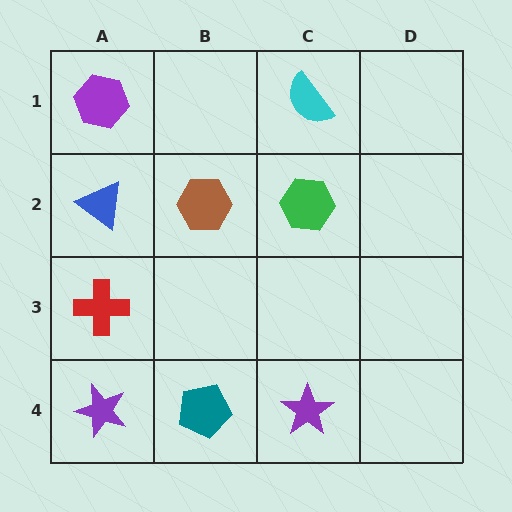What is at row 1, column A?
A purple hexagon.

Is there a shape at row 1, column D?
No, that cell is empty.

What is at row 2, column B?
A brown hexagon.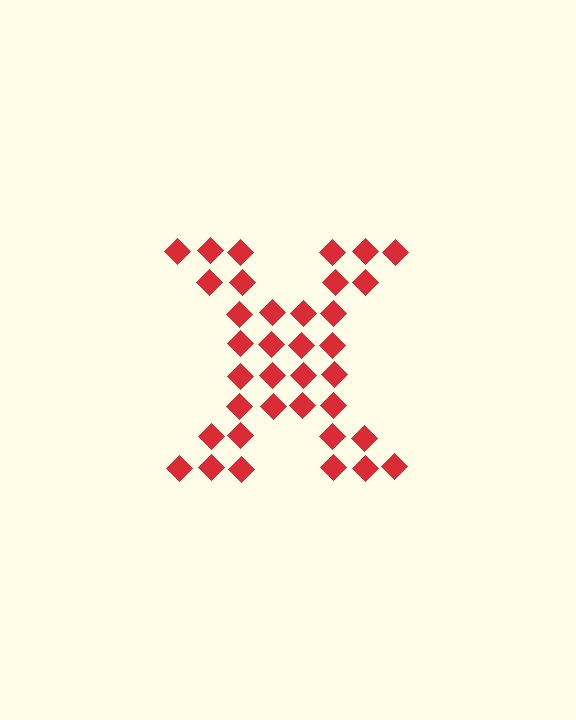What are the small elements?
The small elements are diamonds.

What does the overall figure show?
The overall figure shows the letter X.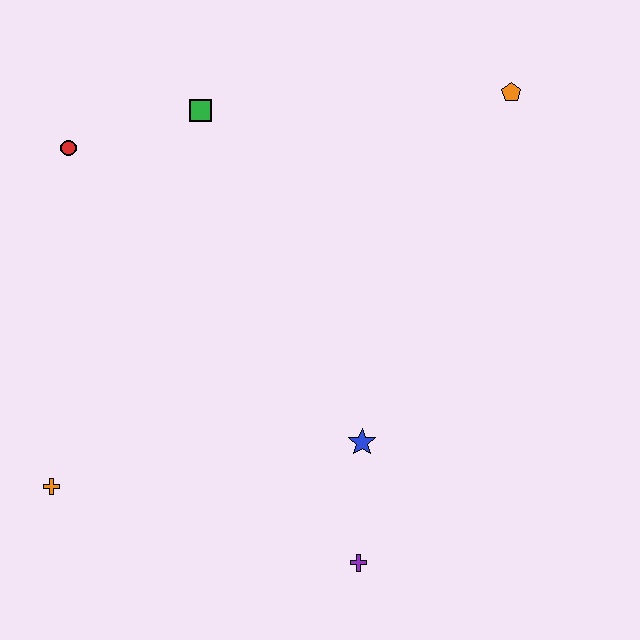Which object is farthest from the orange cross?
The orange pentagon is farthest from the orange cross.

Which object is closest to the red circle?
The green square is closest to the red circle.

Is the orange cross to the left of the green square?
Yes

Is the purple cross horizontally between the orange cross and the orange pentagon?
Yes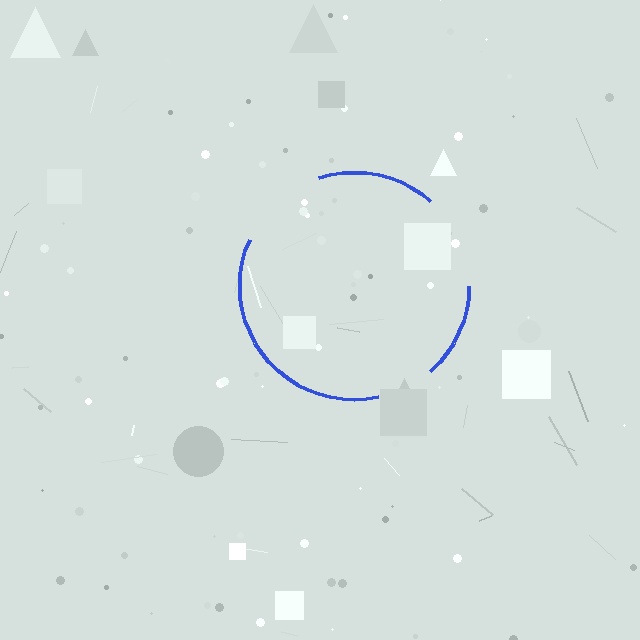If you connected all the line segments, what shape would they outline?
They would outline a circle.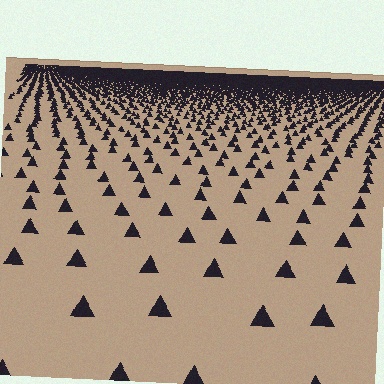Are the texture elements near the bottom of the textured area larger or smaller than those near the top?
Larger. Near the bottom, elements are closer to the viewer and appear at a bigger on-screen size.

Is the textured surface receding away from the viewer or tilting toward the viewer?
The surface is receding away from the viewer. Texture elements get smaller and denser toward the top.